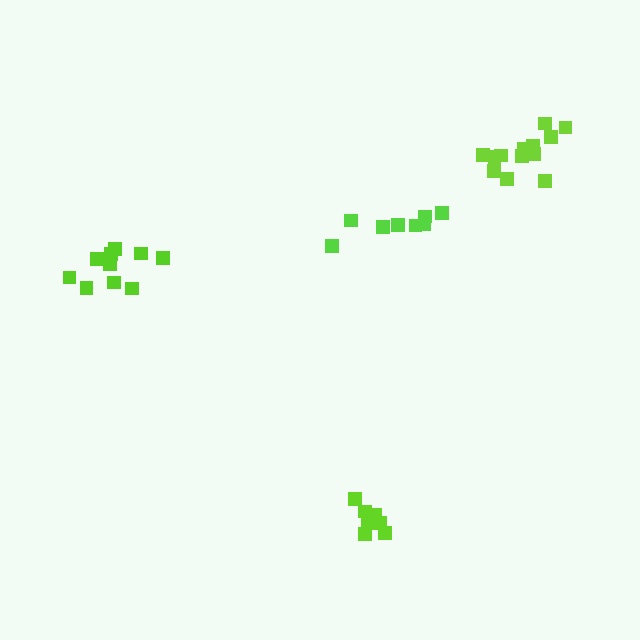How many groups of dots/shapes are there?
There are 4 groups.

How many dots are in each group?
Group 1: 8 dots, Group 2: 10 dots, Group 3: 13 dots, Group 4: 7 dots (38 total).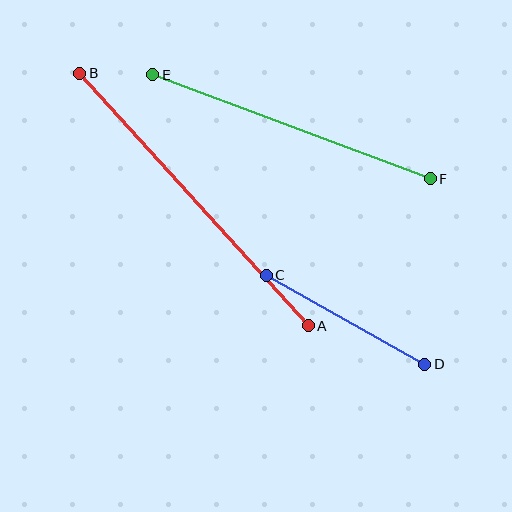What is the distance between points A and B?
The distance is approximately 340 pixels.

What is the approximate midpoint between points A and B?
The midpoint is at approximately (194, 200) pixels.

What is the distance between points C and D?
The distance is approximately 182 pixels.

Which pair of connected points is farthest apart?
Points A and B are farthest apart.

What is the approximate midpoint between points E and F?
The midpoint is at approximately (291, 127) pixels.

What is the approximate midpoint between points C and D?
The midpoint is at approximately (345, 320) pixels.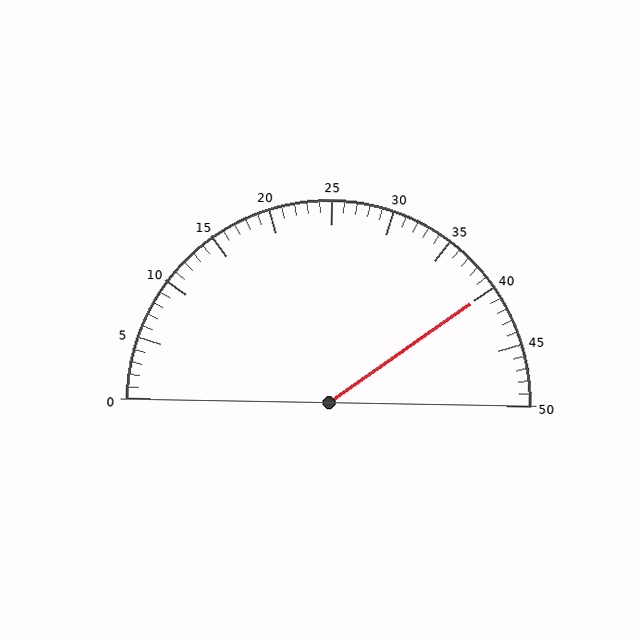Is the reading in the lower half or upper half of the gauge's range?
The reading is in the upper half of the range (0 to 50).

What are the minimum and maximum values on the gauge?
The gauge ranges from 0 to 50.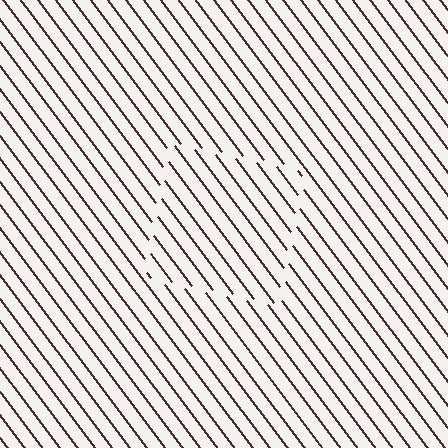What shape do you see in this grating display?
An illusory square. The interior of the shape contains the same grating, shifted by half a period — the contour is defined by the phase discontinuity where line-ends from the inner and outer gratings abut.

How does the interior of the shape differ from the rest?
The interior of the shape contains the same grating, shifted by half a period — the contour is defined by the phase discontinuity where line-ends from the inner and outer gratings abut.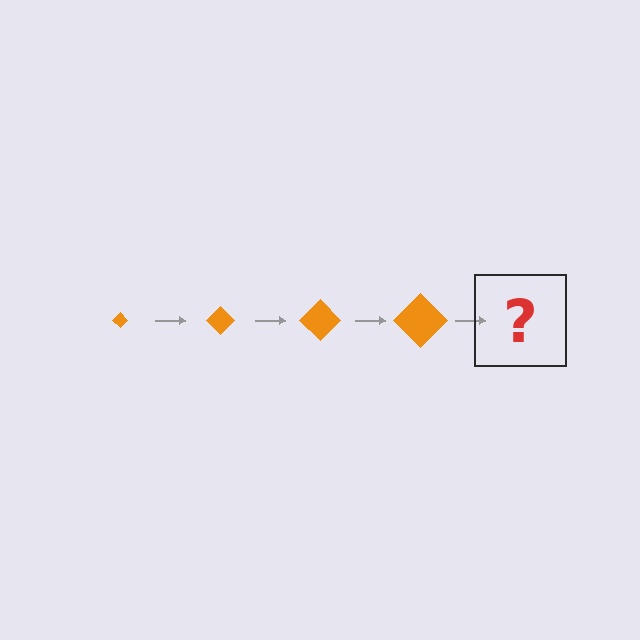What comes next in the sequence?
The next element should be an orange diamond, larger than the previous one.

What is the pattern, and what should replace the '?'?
The pattern is that the diamond gets progressively larger each step. The '?' should be an orange diamond, larger than the previous one.